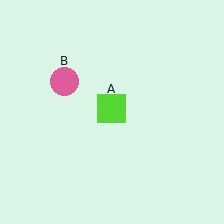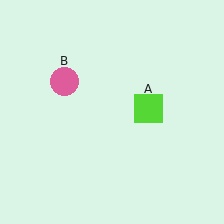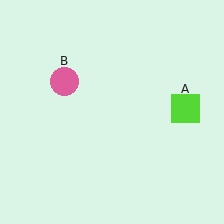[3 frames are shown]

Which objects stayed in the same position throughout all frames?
Pink circle (object B) remained stationary.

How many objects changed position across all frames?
1 object changed position: lime square (object A).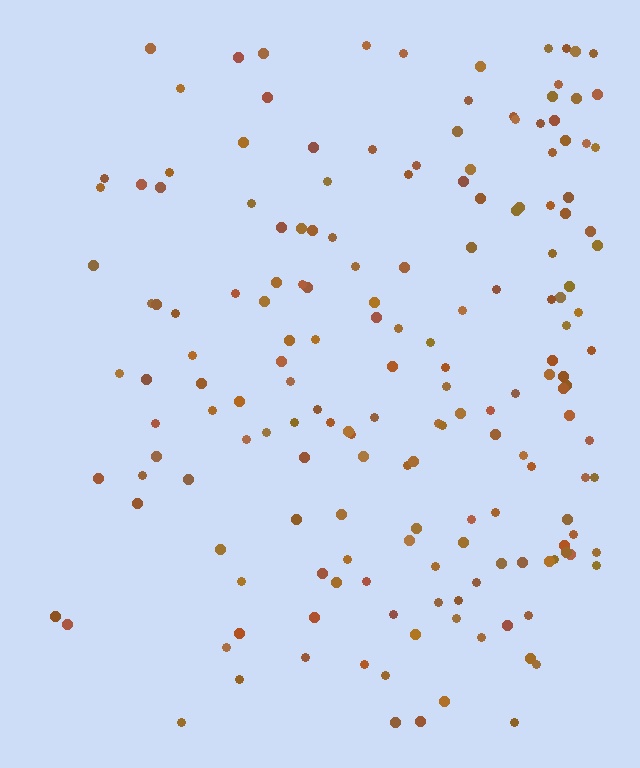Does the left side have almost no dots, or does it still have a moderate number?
Still a moderate number, just noticeably fewer than the right.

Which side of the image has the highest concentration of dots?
The right.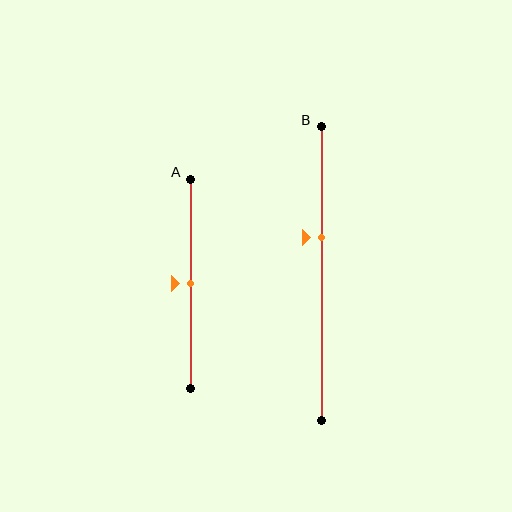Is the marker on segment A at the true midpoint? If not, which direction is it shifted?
Yes, the marker on segment A is at the true midpoint.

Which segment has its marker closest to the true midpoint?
Segment A has its marker closest to the true midpoint.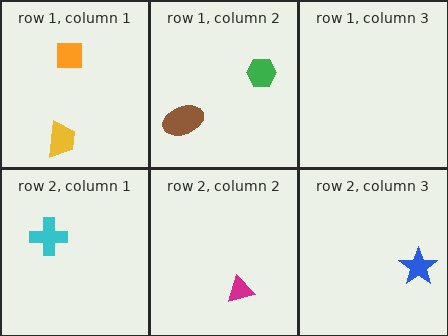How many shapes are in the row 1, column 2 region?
2.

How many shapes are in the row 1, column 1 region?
2.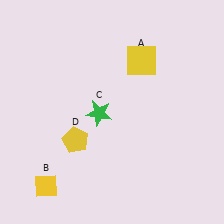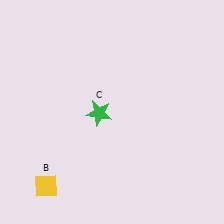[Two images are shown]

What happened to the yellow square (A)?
The yellow square (A) was removed in Image 2. It was in the top-right area of Image 1.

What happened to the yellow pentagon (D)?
The yellow pentagon (D) was removed in Image 2. It was in the bottom-left area of Image 1.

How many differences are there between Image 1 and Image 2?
There are 2 differences between the two images.